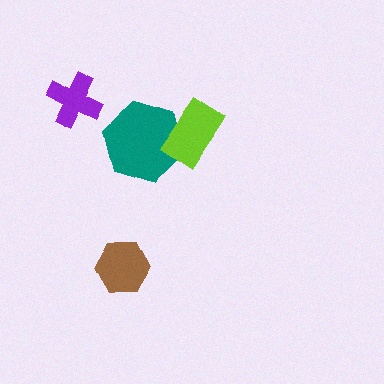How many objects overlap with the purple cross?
0 objects overlap with the purple cross.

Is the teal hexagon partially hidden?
Yes, it is partially covered by another shape.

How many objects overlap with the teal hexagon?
1 object overlaps with the teal hexagon.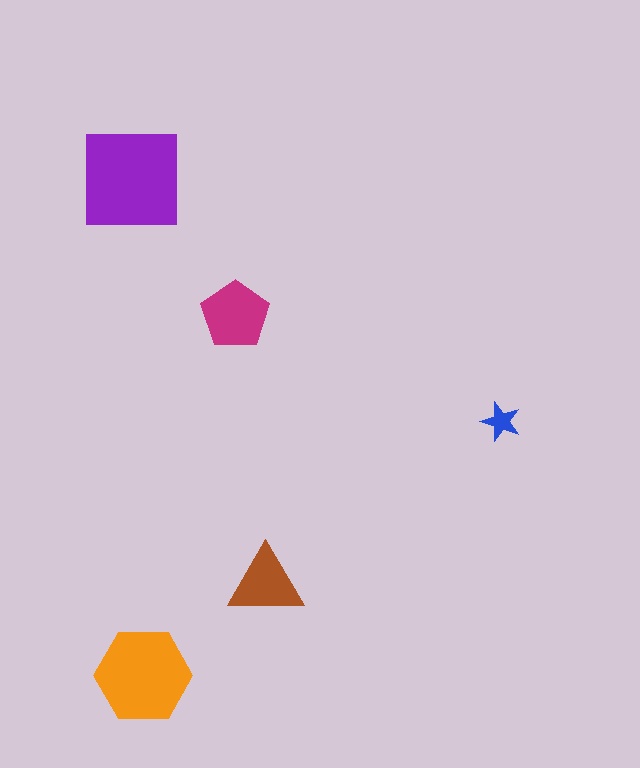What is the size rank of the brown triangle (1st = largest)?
4th.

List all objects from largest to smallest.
The purple square, the orange hexagon, the magenta pentagon, the brown triangle, the blue star.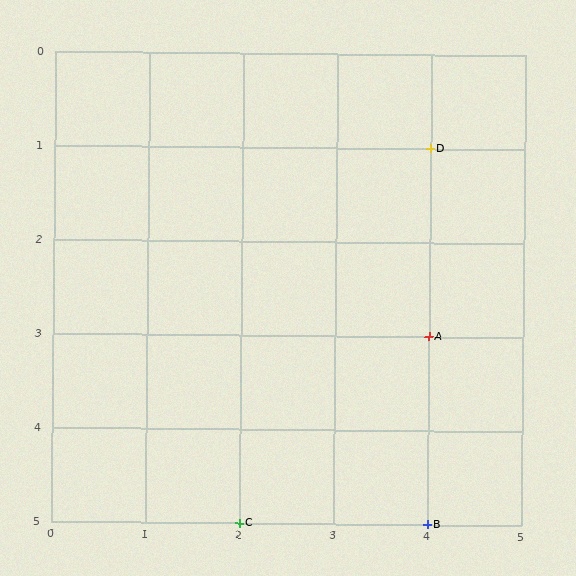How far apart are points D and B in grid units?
Points D and B are 4 rows apart.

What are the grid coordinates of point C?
Point C is at grid coordinates (2, 5).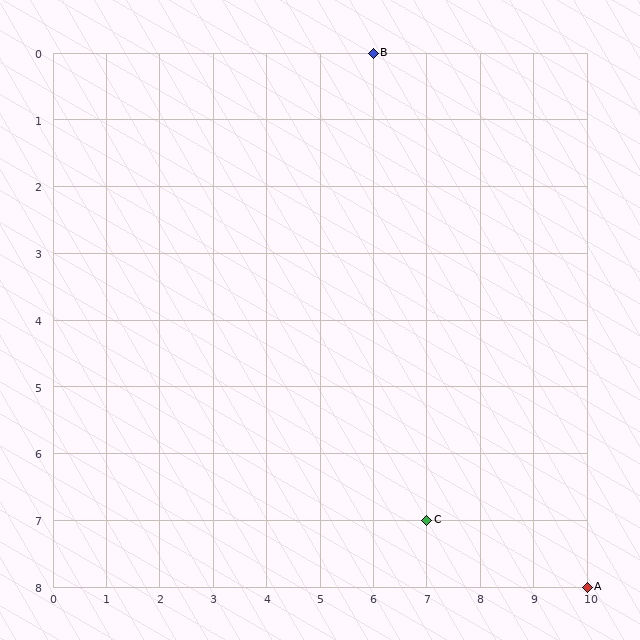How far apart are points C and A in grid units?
Points C and A are 3 columns and 1 row apart (about 3.2 grid units diagonally).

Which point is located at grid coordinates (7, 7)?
Point C is at (7, 7).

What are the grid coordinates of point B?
Point B is at grid coordinates (6, 0).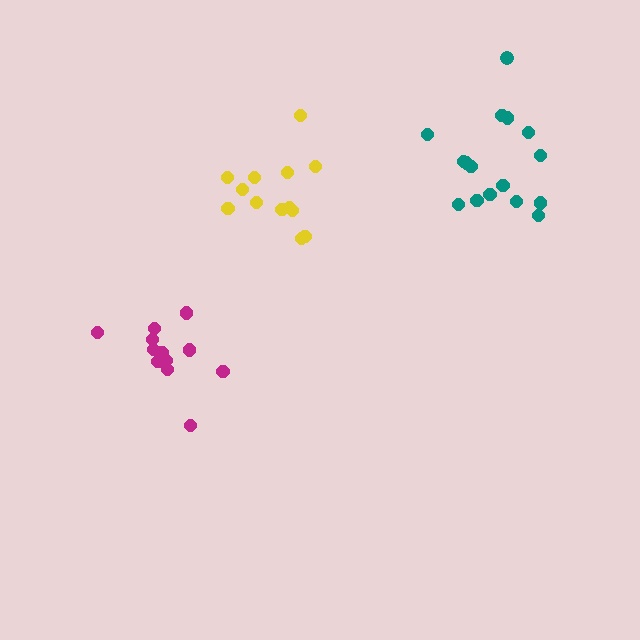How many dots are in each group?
Group 1: 16 dots, Group 2: 13 dots, Group 3: 12 dots (41 total).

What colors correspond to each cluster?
The clusters are colored: teal, yellow, magenta.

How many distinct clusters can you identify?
There are 3 distinct clusters.